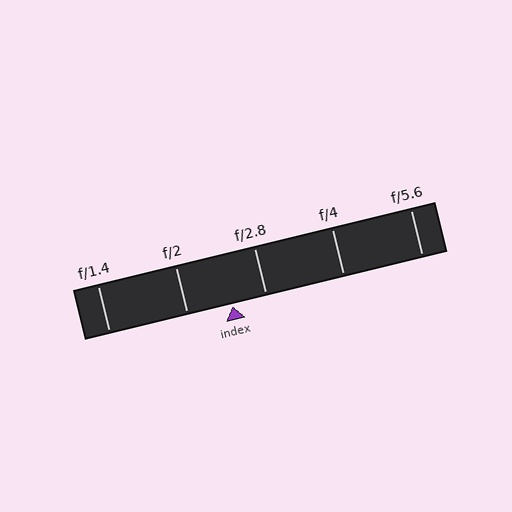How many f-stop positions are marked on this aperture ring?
There are 5 f-stop positions marked.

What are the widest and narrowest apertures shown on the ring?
The widest aperture shown is f/1.4 and the narrowest is f/5.6.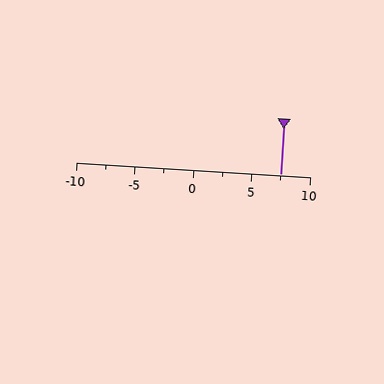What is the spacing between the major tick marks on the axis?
The major ticks are spaced 5 apart.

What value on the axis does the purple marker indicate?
The marker indicates approximately 7.5.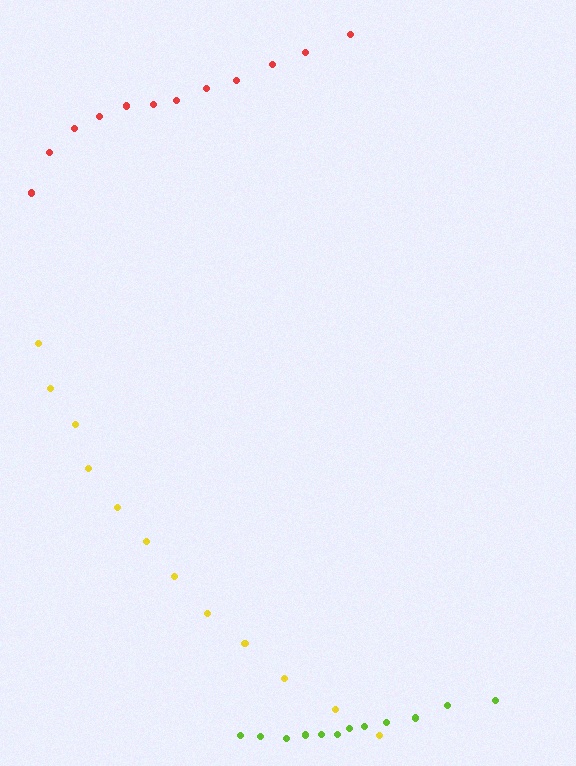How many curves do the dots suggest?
There are 3 distinct paths.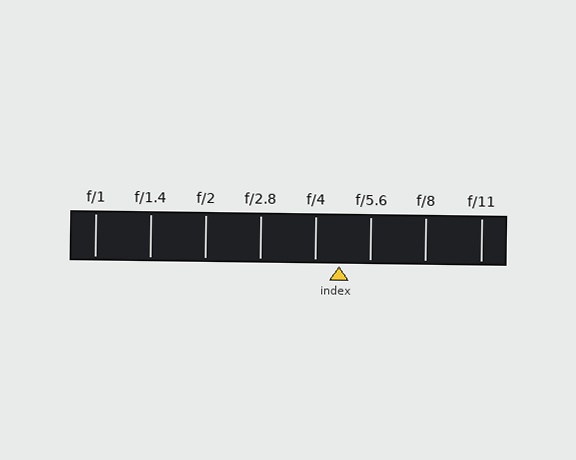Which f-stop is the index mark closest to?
The index mark is closest to f/4.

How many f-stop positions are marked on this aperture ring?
There are 8 f-stop positions marked.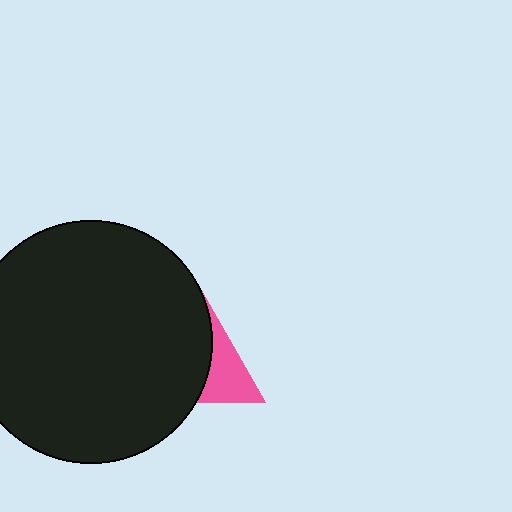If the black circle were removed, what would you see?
You would see the complete pink triangle.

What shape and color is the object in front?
The object in front is a black circle.